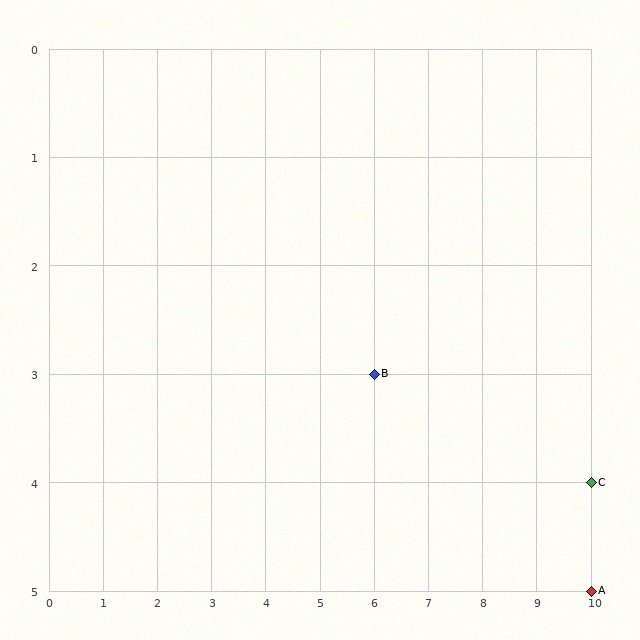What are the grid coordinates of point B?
Point B is at grid coordinates (6, 3).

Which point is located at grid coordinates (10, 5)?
Point A is at (10, 5).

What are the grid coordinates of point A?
Point A is at grid coordinates (10, 5).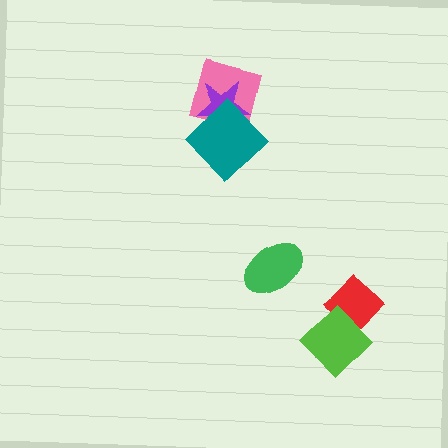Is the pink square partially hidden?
Yes, it is partially covered by another shape.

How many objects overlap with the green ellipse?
0 objects overlap with the green ellipse.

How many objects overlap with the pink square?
2 objects overlap with the pink square.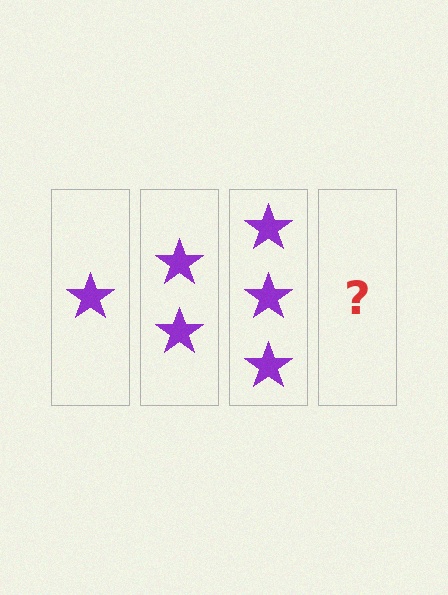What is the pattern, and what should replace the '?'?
The pattern is that each step adds one more star. The '?' should be 4 stars.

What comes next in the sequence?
The next element should be 4 stars.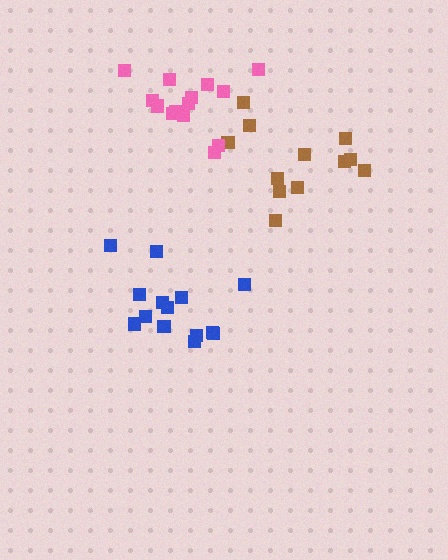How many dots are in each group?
Group 1: 12 dots, Group 2: 14 dots, Group 3: 14 dots (40 total).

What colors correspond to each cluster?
The clusters are colored: brown, blue, pink.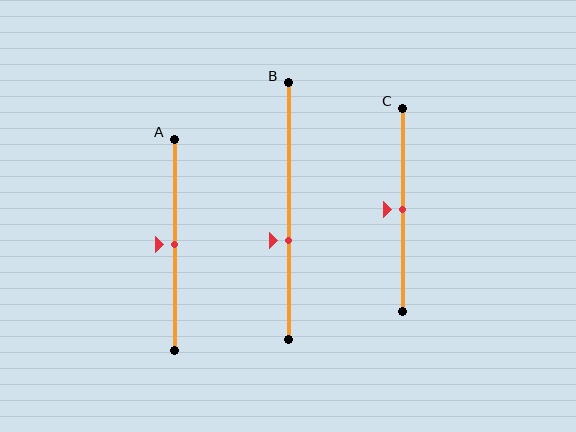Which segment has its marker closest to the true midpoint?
Segment A has its marker closest to the true midpoint.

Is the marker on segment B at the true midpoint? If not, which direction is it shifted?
No, the marker on segment B is shifted downward by about 11% of the segment length.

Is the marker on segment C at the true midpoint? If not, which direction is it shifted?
Yes, the marker on segment C is at the true midpoint.